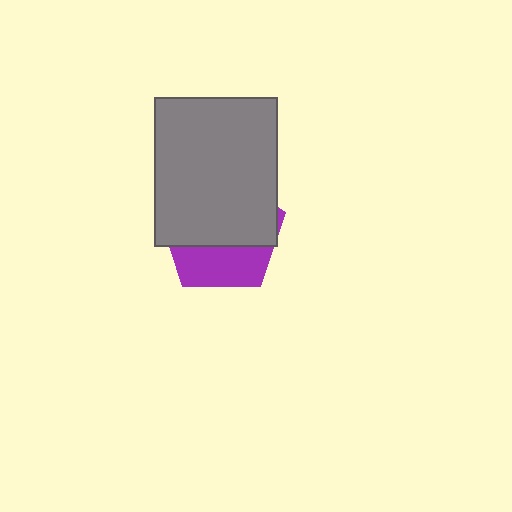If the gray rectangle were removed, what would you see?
You would see the complete purple pentagon.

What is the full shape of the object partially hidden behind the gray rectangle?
The partially hidden object is a purple pentagon.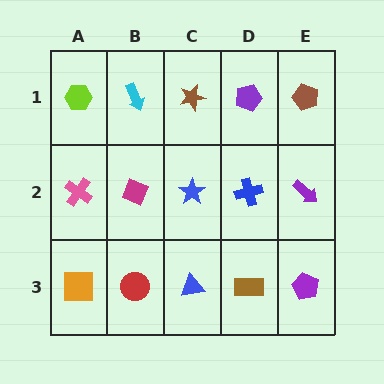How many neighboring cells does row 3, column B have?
3.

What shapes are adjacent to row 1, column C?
A blue star (row 2, column C), a cyan arrow (row 1, column B), a purple pentagon (row 1, column D).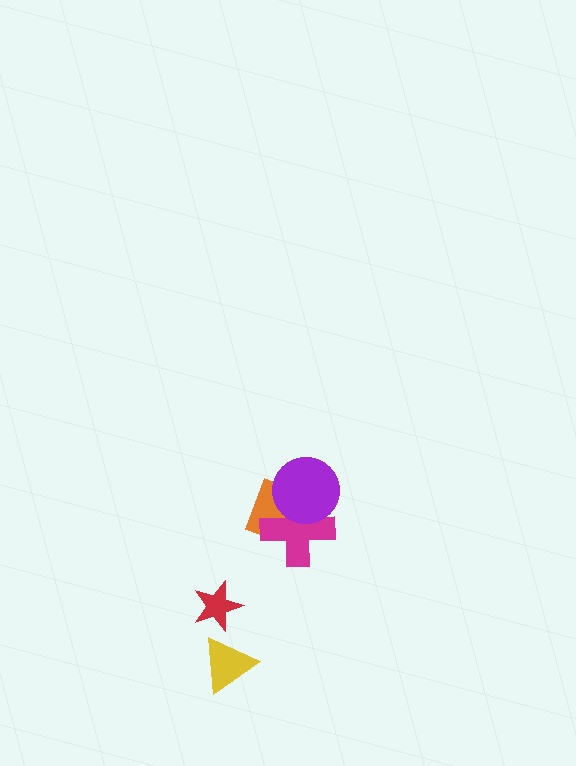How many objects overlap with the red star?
0 objects overlap with the red star.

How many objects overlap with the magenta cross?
2 objects overlap with the magenta cross.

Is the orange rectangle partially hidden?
Yes, it is partially covered by another shape.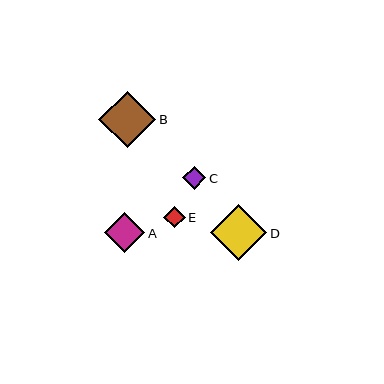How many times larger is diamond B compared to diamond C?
Diamond B is approximately 2.4 times the size of diamond C.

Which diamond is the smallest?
Diamond E is the smallest with a size of approximately 21 pixels.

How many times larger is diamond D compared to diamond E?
Diamond D is approximately 2.6 times the size of diamond E.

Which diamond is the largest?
Diamond B is the largest with a size of approximately 57 pixels.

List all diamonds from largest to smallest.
From largest to smallest: B, D, A, C, E.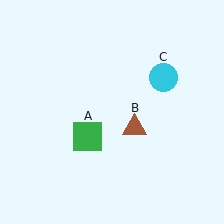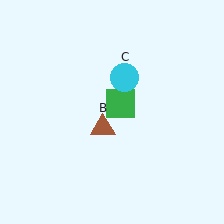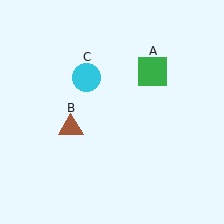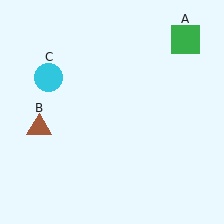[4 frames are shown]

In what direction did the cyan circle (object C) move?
The cyan circle (object C) moved left.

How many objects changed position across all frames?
3 objects changed position: green square (object A), brown triangle (object B), cyan circle (object C).